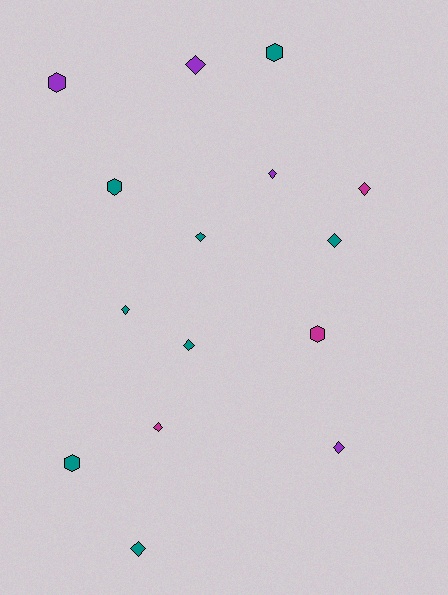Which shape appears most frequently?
Diamond, with 10 objects.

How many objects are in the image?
There are 15 objects.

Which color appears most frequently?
Teal, with 8 objects.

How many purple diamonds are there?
There are 3 purple diamonds.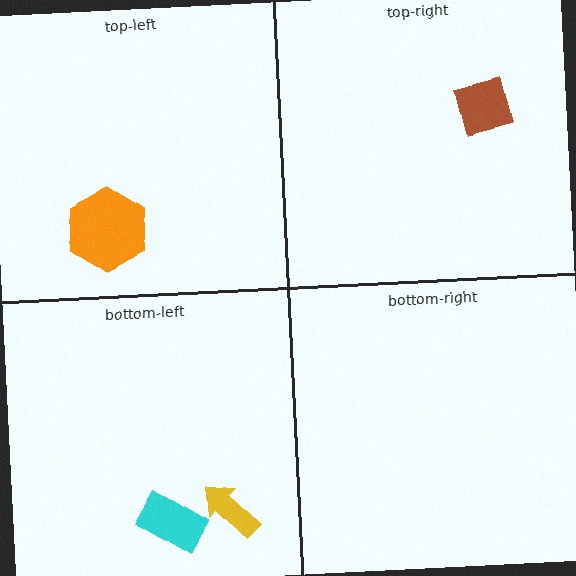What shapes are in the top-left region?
The orange hexagon.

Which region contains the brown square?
The top-right region.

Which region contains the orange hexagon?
The top-left region.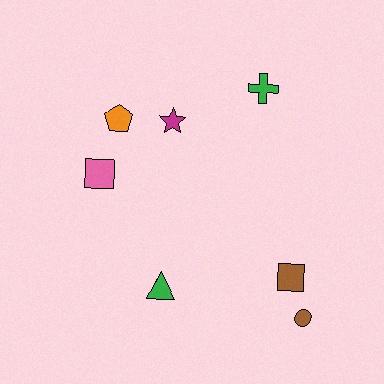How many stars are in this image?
There is 1 star.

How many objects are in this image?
There are 7 objects.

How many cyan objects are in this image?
There are no cyan objects.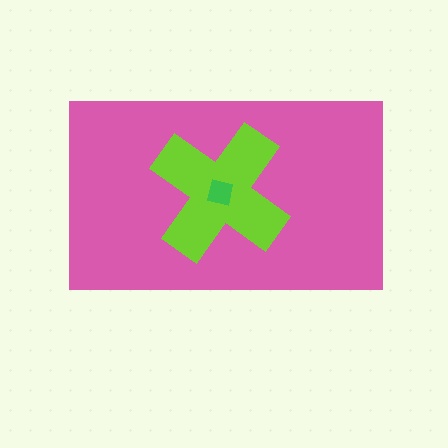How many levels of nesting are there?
3.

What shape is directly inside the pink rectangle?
The lime cross.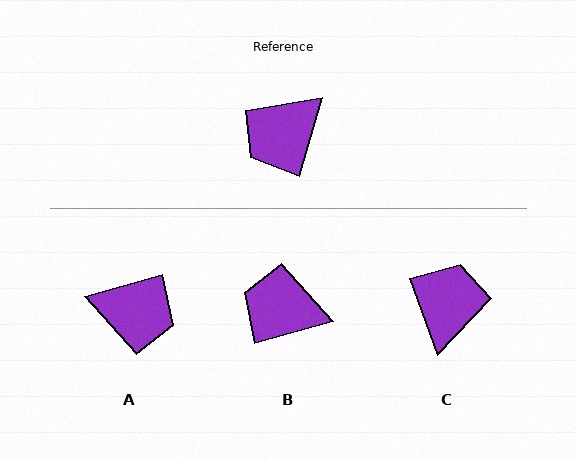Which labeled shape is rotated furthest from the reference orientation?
C, about 143 degrees away.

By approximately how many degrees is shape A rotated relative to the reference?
Approximately 122 degrees counter-clockwise.